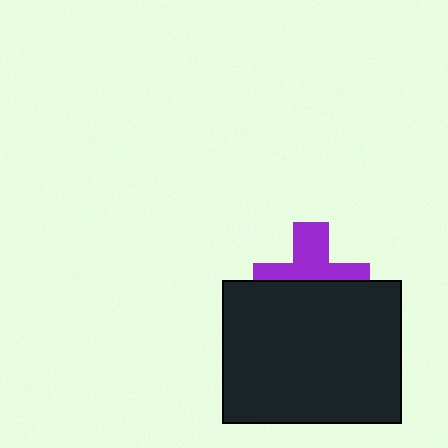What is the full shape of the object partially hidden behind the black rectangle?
The partially hidden object is a purple cross.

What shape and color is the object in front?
The object in front is a black rectangle.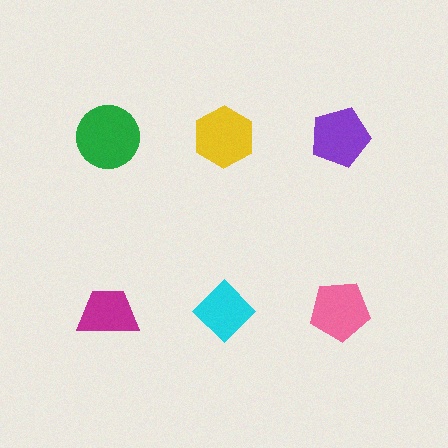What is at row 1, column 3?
A purple pentagon.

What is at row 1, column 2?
A yellow hexagon.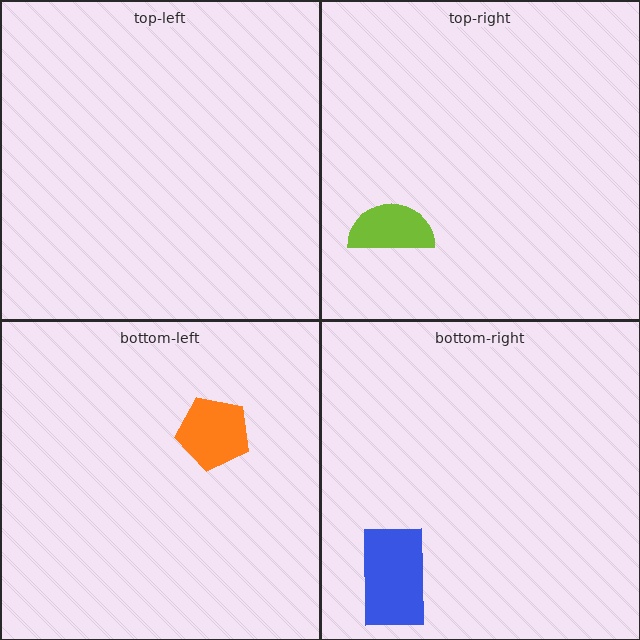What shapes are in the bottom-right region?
The blue rectangle.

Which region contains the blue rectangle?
The bottom-right region.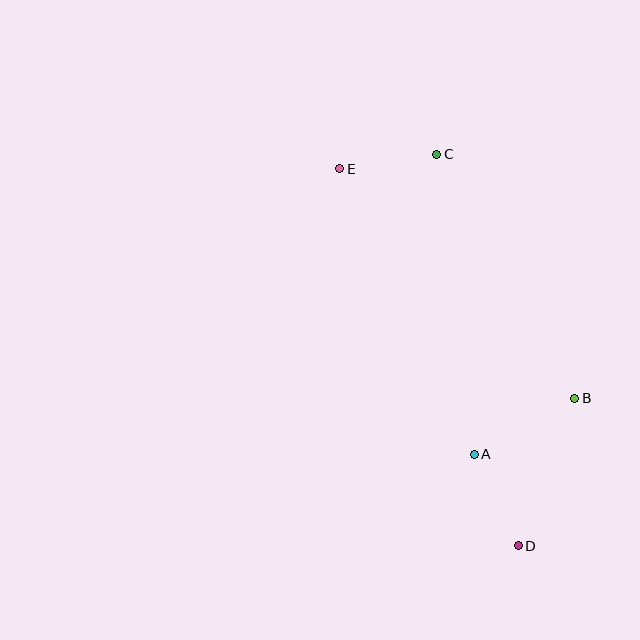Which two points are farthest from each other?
Points D and E are farthest from each other.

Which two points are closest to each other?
Points C and E are closest to each other.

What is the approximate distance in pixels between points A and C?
The distance between A and C is approximately 302 pixels.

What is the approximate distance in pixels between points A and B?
The distance between A and B is approximately 115 pixels.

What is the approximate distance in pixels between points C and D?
The distance between C and D is approximately 400 pixels.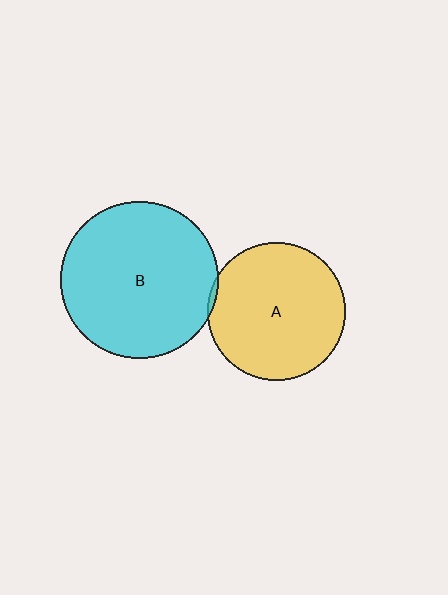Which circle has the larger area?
Circle B (cyan).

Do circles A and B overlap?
Yes.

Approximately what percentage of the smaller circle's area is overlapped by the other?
Approximately 5%.